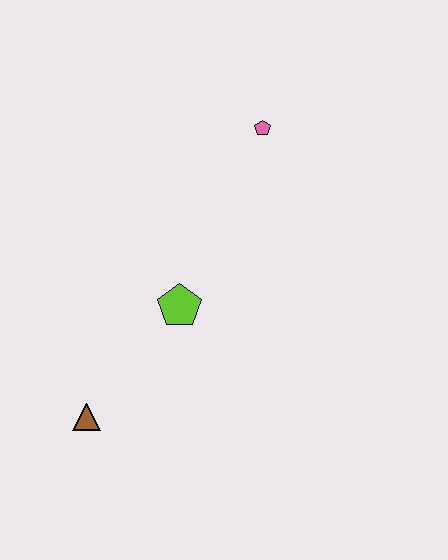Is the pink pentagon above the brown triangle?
Yes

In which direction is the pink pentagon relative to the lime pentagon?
The pink pentagon is above the lime pentagon.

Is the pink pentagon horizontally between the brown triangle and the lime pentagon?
No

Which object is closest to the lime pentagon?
The brown triangle is closest to the lime pentagon.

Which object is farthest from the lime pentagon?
The pink pentagon is farthest from the lime pentagon.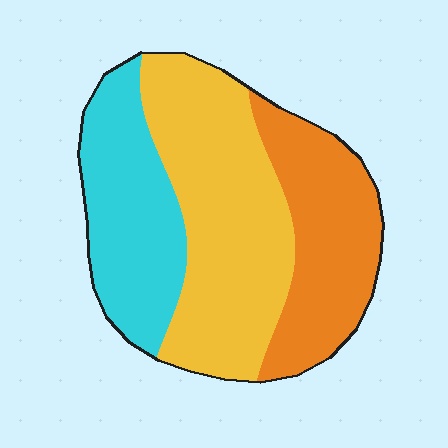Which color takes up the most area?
Yellow, at roughly 45%.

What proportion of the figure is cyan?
Cyan takes up between a quarter and a half of the figure.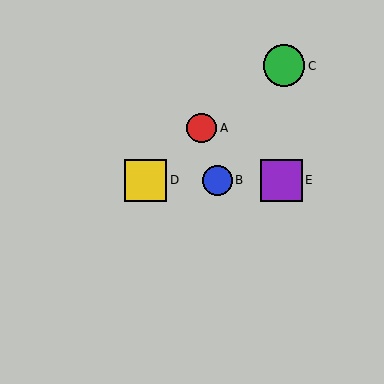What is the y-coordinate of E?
Object E is at y≈180.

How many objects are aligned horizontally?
3 objects (B, D, E) are aligned horizontally.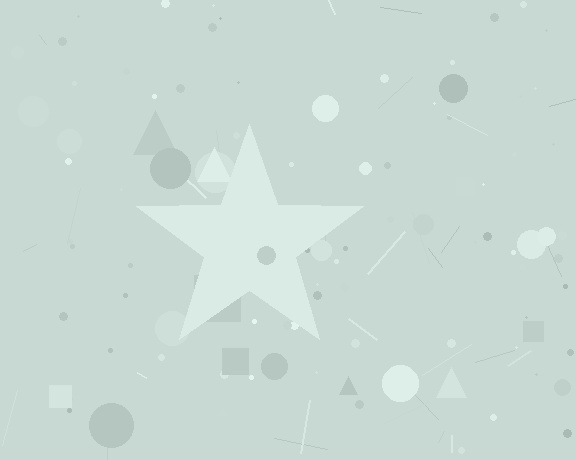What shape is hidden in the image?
A star is hidden in the image.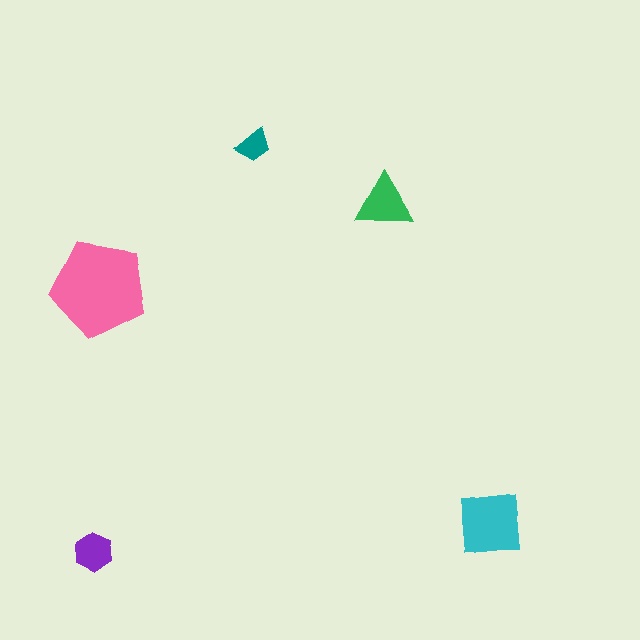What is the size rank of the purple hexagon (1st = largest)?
4th.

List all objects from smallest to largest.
The teal trapezoid, the purple hexagon, the green triangle, the cyan square, the pink pentagon.